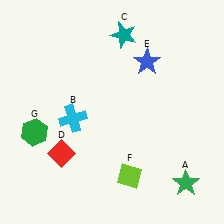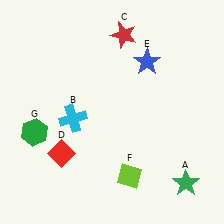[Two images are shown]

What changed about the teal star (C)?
In Image 1, C is teal. In Image 2, it changed to red.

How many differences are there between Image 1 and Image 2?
There is 1 difference between the two images.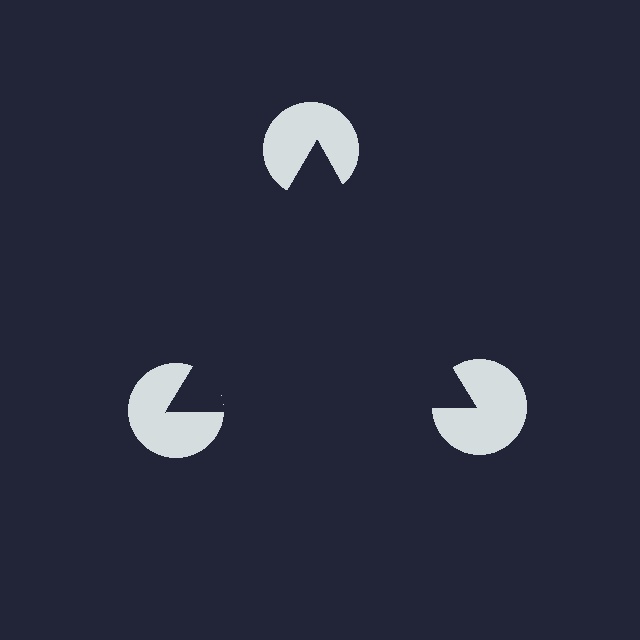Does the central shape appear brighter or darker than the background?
It typically appears slightly darker than the background, even though no actual brightness change is drawn.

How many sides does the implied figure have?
3 sides.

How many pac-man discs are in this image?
There are 3 — one at each vertex of the illusory triangle.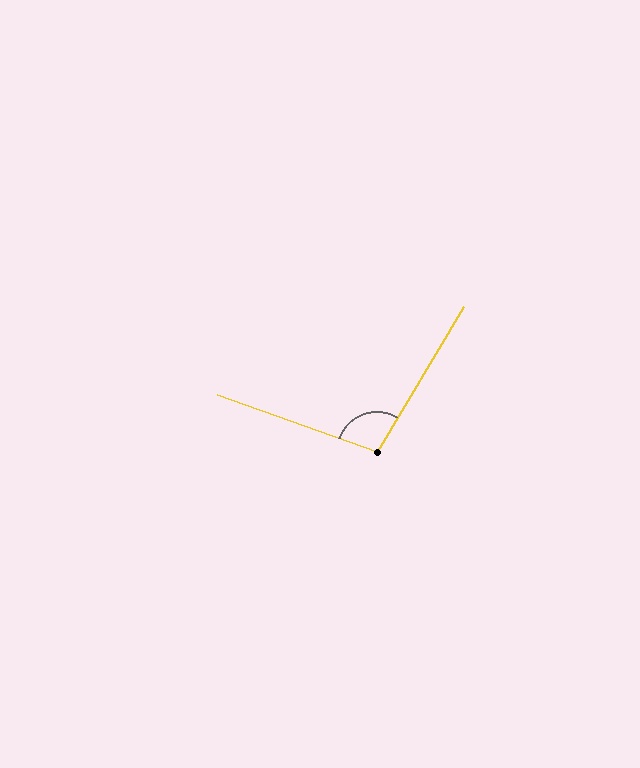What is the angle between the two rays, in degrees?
Approximately 101 degrees.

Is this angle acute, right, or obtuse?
It is obtuse.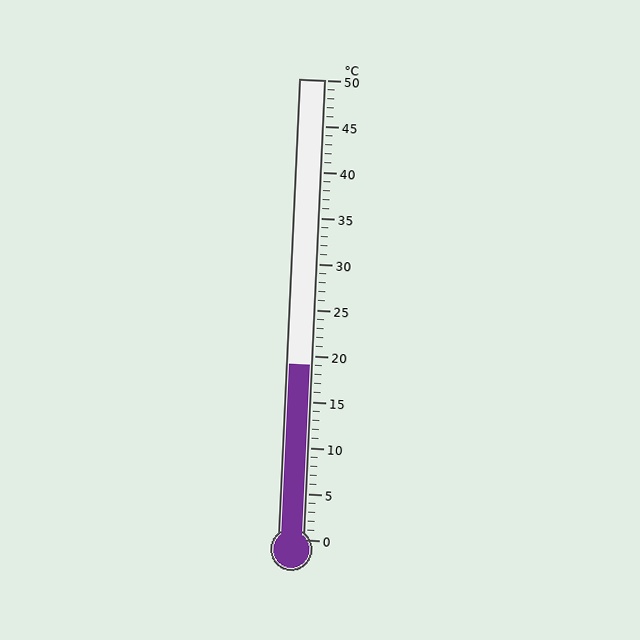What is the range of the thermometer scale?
The thermometer scale ranges from 0°C to 50°C.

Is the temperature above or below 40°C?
The temperature is below 40°C.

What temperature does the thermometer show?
The thermometer shows approximately 19°C.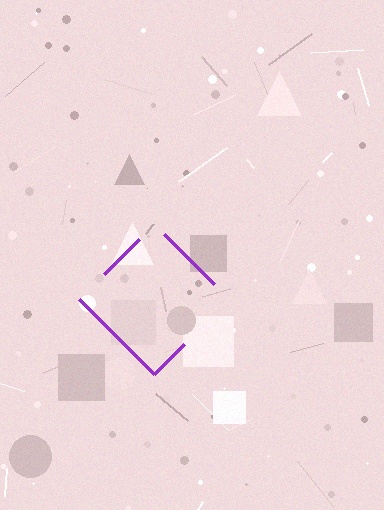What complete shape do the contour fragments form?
The contour fragments form a diamond.